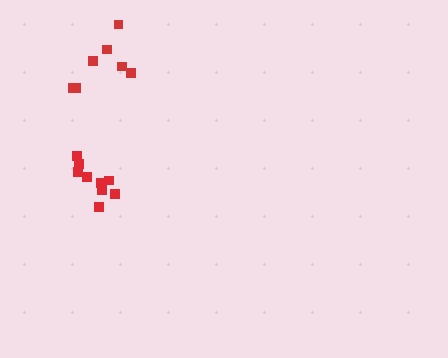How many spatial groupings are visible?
There are 2 spatial groupings.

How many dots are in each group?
Group 1: 9 dots, Group 2: 7 dots (16 total).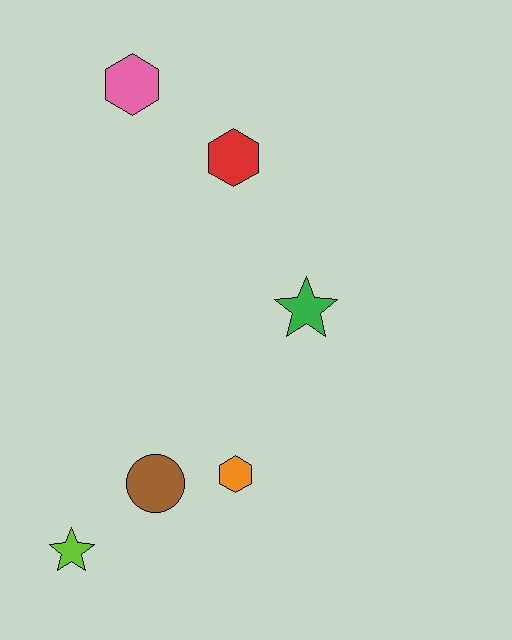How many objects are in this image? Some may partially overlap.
There are 6 objects.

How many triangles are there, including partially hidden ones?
There are no triangles.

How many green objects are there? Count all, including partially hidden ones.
There is 1 green object.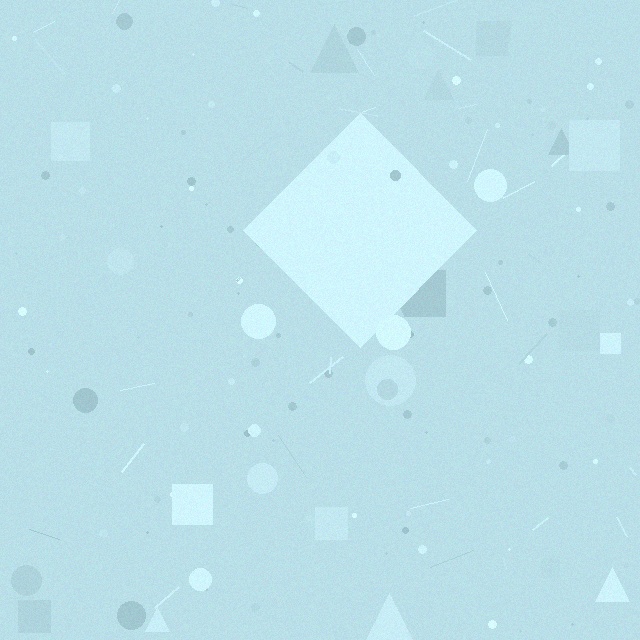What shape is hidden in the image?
A diamond is hidden in the image.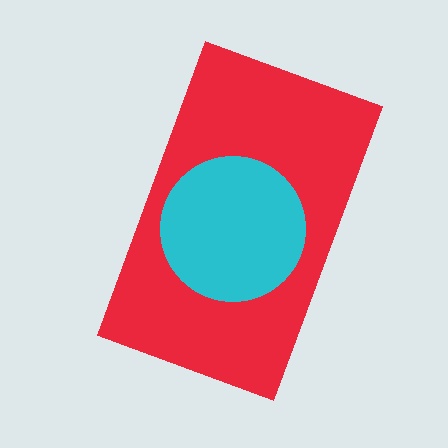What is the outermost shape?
The red rectangle.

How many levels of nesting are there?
2.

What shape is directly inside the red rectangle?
The cyan circle.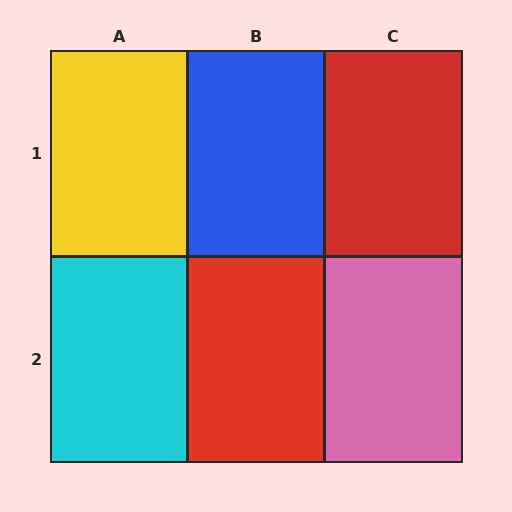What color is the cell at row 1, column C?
Red.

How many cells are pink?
1 cell is pink.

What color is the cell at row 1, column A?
Yellow.